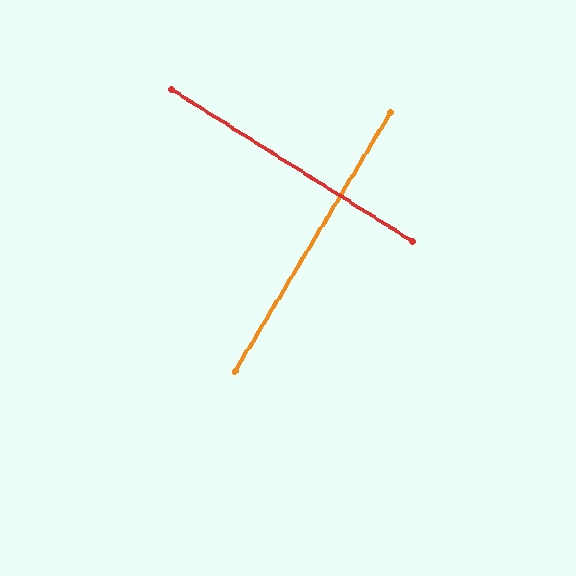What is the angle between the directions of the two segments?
Approximately 89 degrees.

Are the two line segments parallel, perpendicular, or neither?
Perpendicular — they meet at approximately 89°.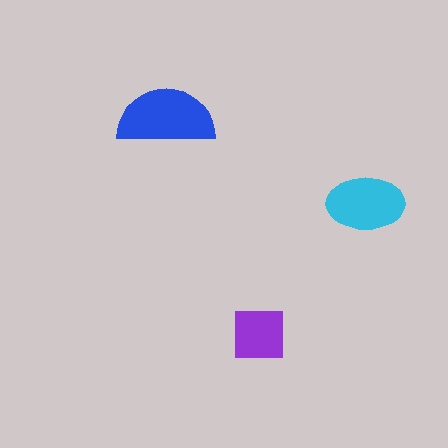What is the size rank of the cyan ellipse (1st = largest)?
2nd.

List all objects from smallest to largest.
The purple square, the cyan ellipse, the blue semicircle.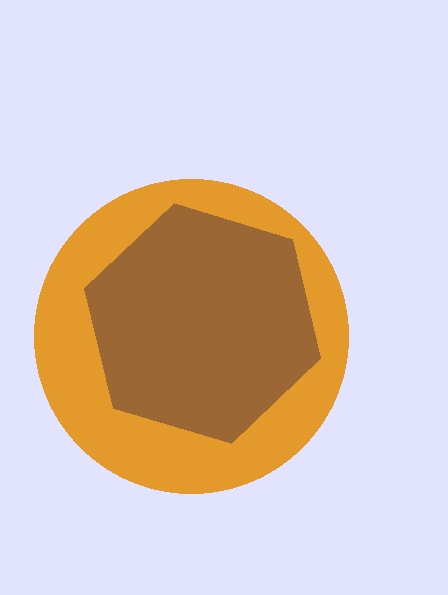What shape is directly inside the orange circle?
The brown hexagon.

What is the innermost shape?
The brown hexagon.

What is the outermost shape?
The orange circle.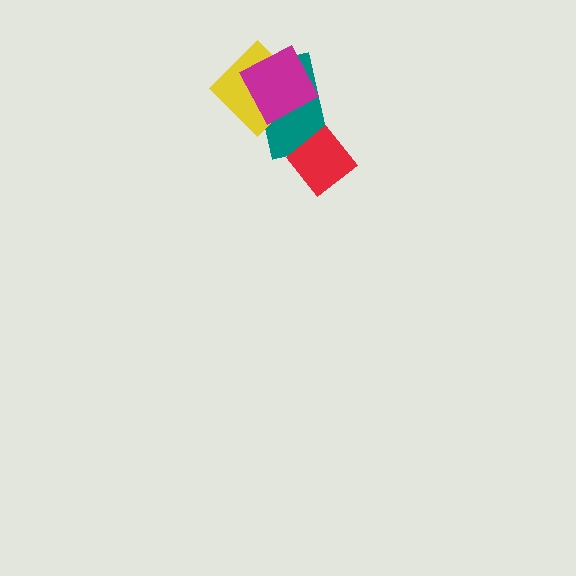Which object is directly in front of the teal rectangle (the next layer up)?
The yellow diamond is directly in front of the teal rectangle.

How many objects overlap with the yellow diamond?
2 objects overlap with the yellow diamond.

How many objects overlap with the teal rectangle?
3 objects overlap with the teal rectangle.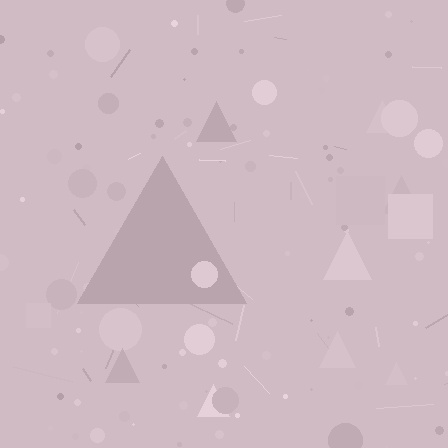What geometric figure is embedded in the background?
A triangle is embedded in the background.